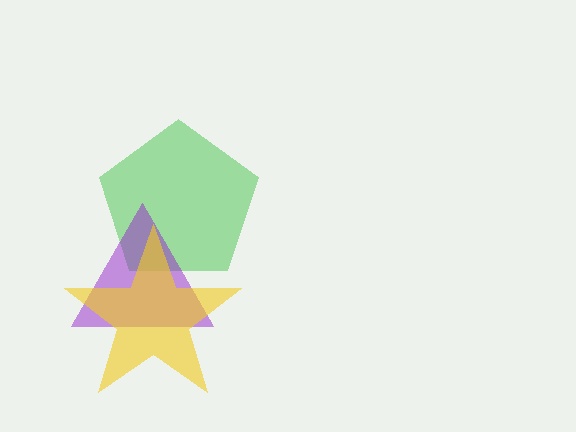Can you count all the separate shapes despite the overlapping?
Yes, there are 3 separate shapes.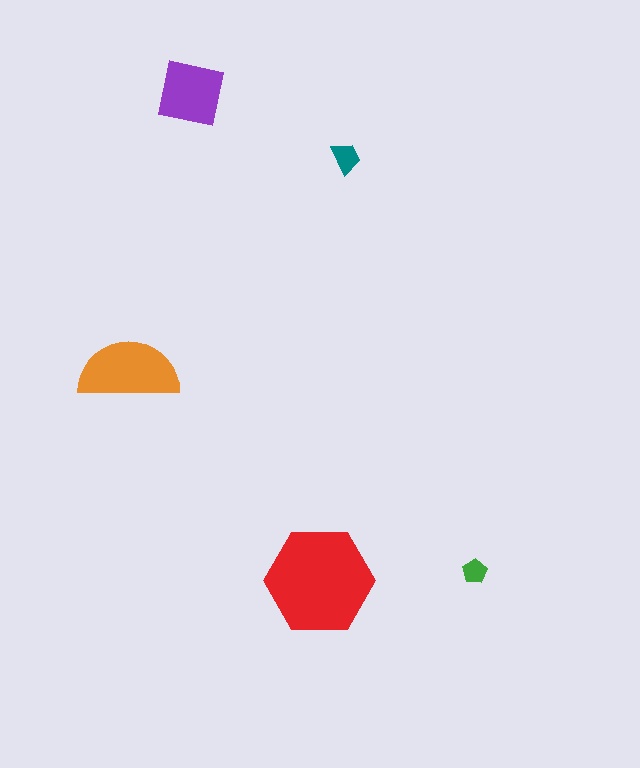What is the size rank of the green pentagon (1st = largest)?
5th.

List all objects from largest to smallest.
The red hexagon, the orange semicircle, the purple square, the teal trapezoid, the green pentagon.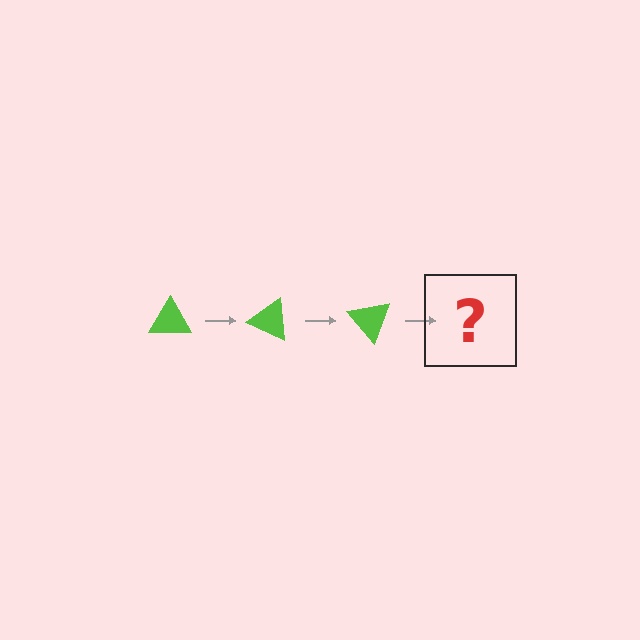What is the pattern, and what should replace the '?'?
The pattern is that the triangle rotates 25 degrees each step. The '?' should be a lime triangle rotated 75 degrees.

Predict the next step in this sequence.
The next step is a lime triangle rotated 75 degrees.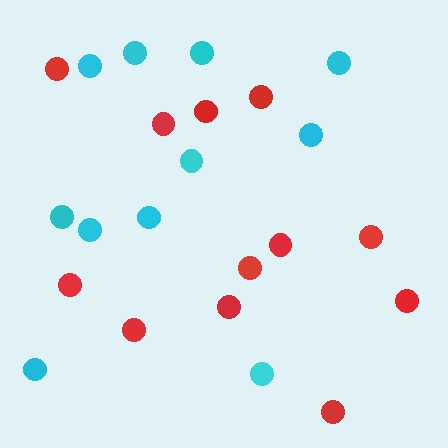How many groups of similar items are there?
There are 2 groups: one group of cyan circles (11) and one group of red circles (12).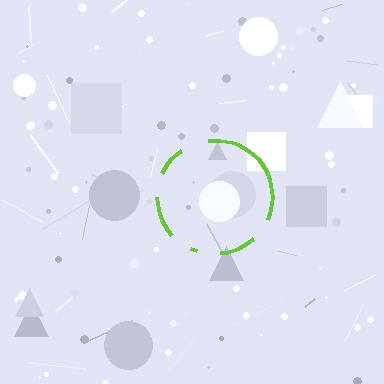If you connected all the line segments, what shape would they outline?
They would outline a circle.